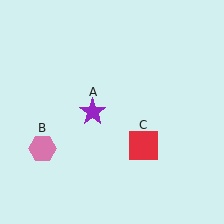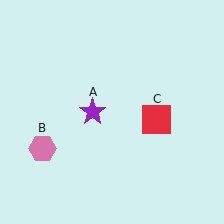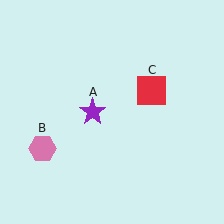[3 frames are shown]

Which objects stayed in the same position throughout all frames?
Purple star (object A) and pink hexagon (object B) remained stationary.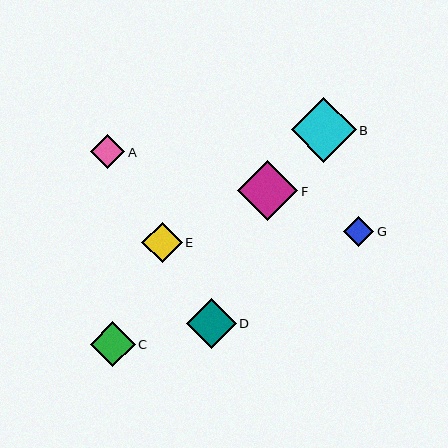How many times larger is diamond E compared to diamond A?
Diamond E is approximately 1.2 times the size of diamond A.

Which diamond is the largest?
Diamond B is the largest with a size of approximately 65 pixels.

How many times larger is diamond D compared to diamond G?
Diamond D is approximately 1.7 times the size of diamond G.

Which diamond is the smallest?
Diamond G is the smallest with a size of approximately 30 pixels.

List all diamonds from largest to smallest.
From largest to smallest: B, F, D, C, E, A, G.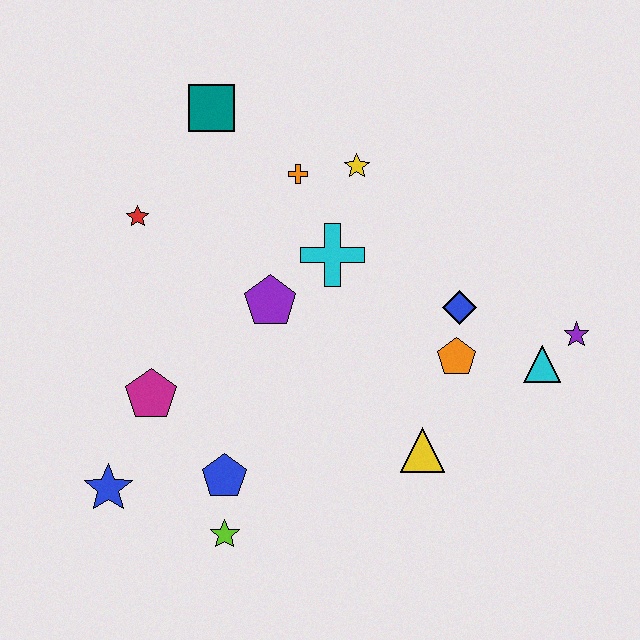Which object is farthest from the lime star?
The teal square is farthest from the lime star.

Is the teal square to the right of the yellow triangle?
No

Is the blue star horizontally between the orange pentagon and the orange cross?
No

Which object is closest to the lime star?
The blue pentagon is closest to the lime star.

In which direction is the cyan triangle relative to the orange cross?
The cyan triangle is to the right of the orange cross.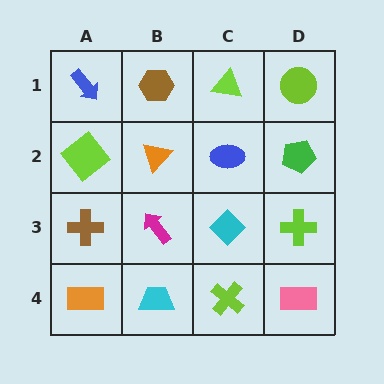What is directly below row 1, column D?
A green pentagon.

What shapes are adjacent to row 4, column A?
A brown cross (row 3, column A), a cyan trapezoid (row 4, column B).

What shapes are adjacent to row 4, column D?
A lime cross (row 3, column D), a lime cross (row 4, column C).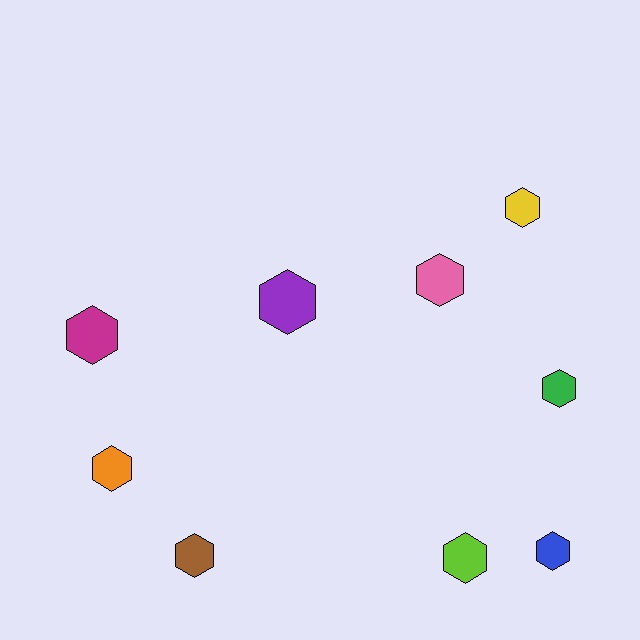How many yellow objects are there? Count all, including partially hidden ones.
There is 1 yellow object.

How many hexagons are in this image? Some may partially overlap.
There are 9 hexagons.